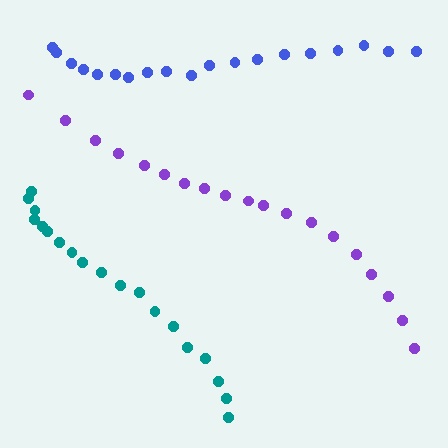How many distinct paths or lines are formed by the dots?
There are 3 distinct paths.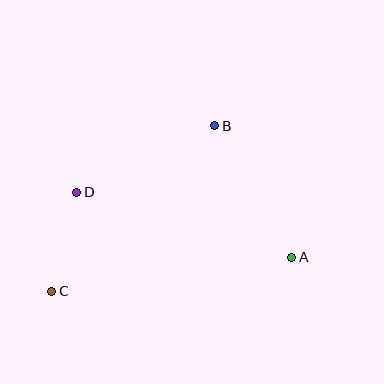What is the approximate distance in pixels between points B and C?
The distance between B and C is approximately 232 pixels.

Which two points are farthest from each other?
Points A and C are farthest from each other.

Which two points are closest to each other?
Points C and D are closest to each other.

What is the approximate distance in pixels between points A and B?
The distance between A and B is approximately 152 pixels.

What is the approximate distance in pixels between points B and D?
The distance between B and D is approximately 153 pixels.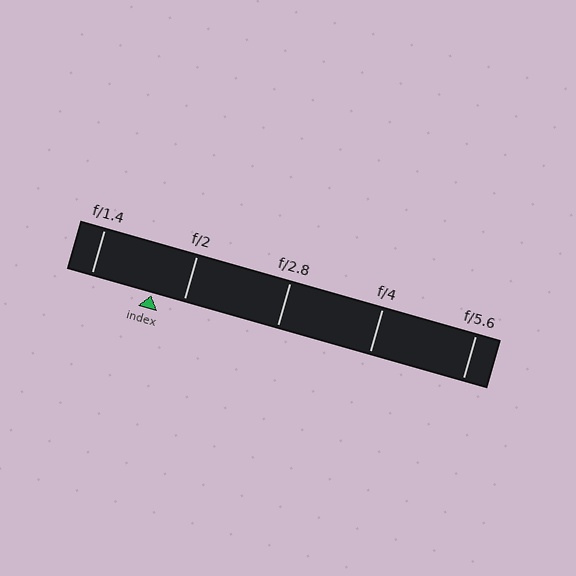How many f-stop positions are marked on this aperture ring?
There are 5 f-stop positions marked.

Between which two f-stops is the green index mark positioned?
The index mark is between f/1.4 and f/2.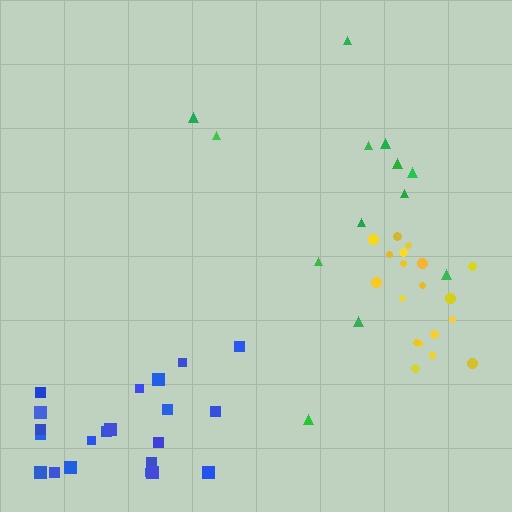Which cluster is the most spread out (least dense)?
Green.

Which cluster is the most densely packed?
Yellow.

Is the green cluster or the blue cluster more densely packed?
Blue.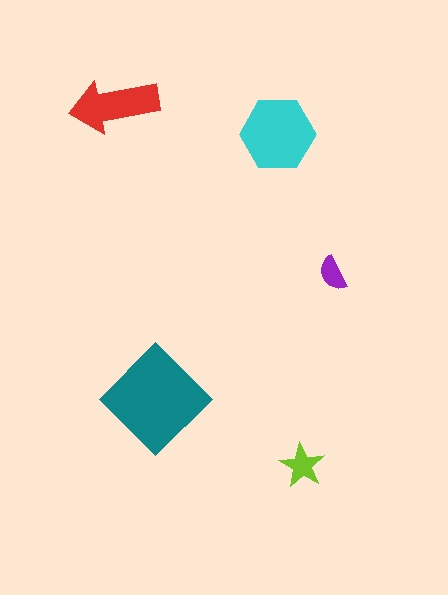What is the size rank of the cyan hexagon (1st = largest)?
2nd.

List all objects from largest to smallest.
The teal diamond, the cyan hexagon, the red arrow, the lime star, the purple semicircle.